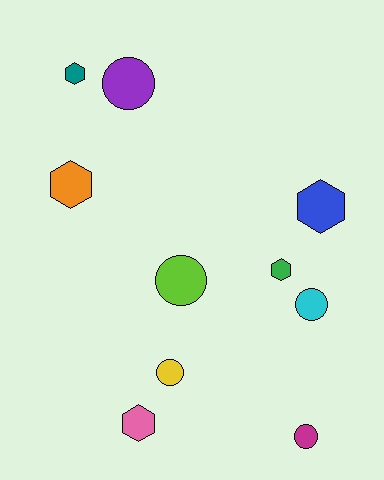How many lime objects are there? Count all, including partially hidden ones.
There is 1 lime object.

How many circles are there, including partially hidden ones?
There are 5 circles.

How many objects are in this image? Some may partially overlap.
There are 10 objects.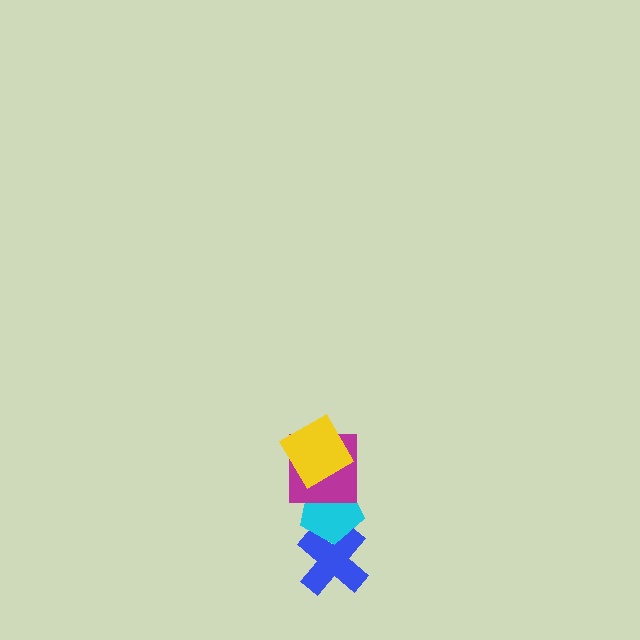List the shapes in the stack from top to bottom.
From top to bottom: the yellow diamond, the magenta square, the cyan pentagon, the blue cross.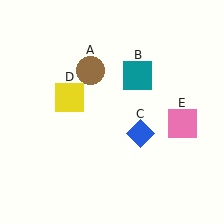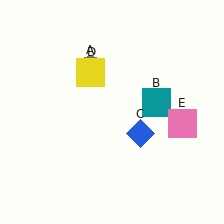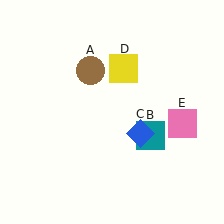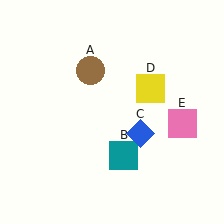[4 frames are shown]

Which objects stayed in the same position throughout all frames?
Brown circle (object A) and blue diamond (object C) and pink square (object E) remained stationary.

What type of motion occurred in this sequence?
The teal square (object B), yellow square (object D) rotated clockwise around the center of the scene.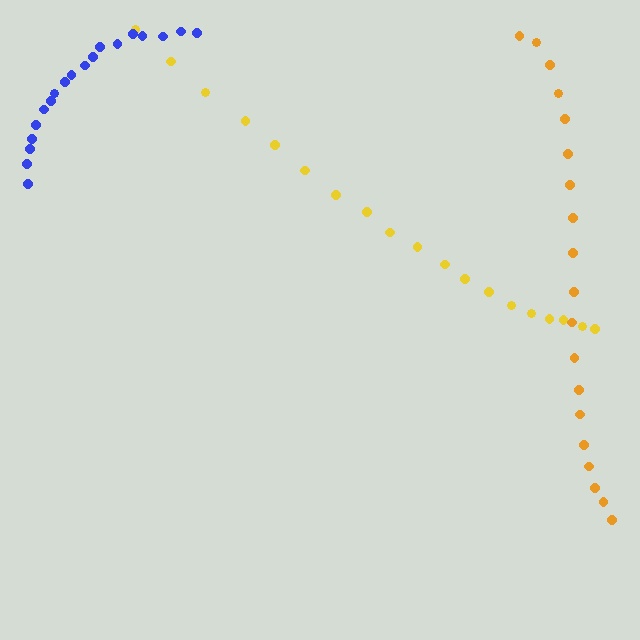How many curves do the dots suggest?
There are 3 distinct paths.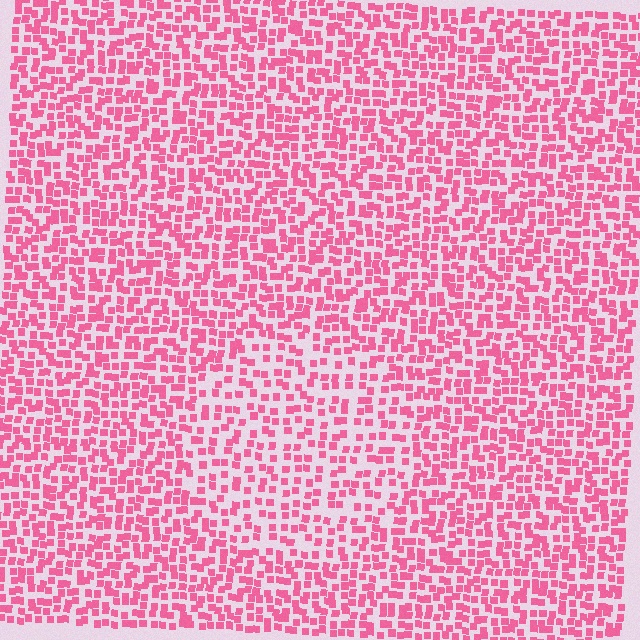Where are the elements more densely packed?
The elements are more densely packed outside the circle boundary.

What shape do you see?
I see a circle.